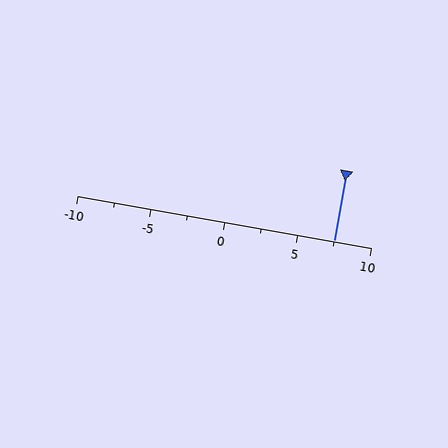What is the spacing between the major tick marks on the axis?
The major ticks are spaced 5 apart.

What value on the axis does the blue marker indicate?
The marker indicates approximately 7.5.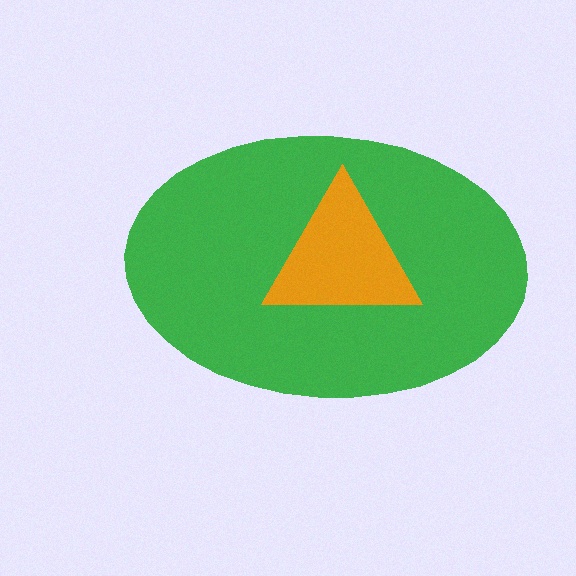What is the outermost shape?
The green ellipse.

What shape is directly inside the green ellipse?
The orange triangle.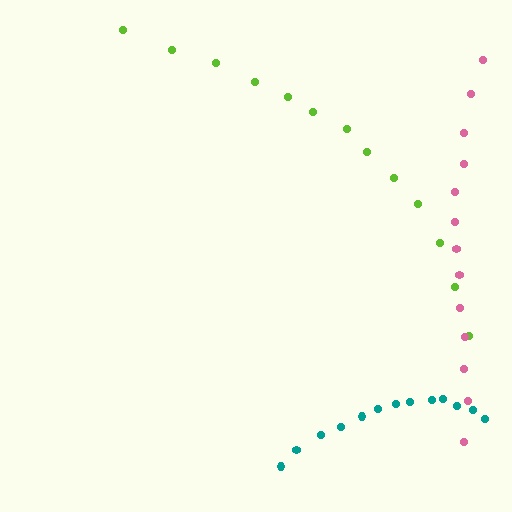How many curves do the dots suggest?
There are 3 distinct paths.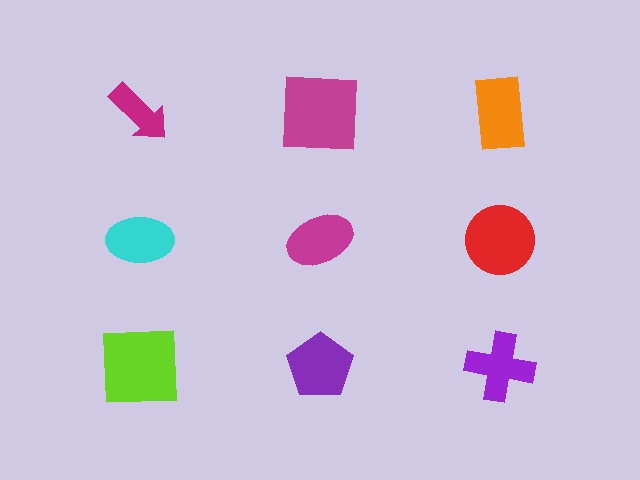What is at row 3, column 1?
A lime square.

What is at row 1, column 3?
An orange rectangle.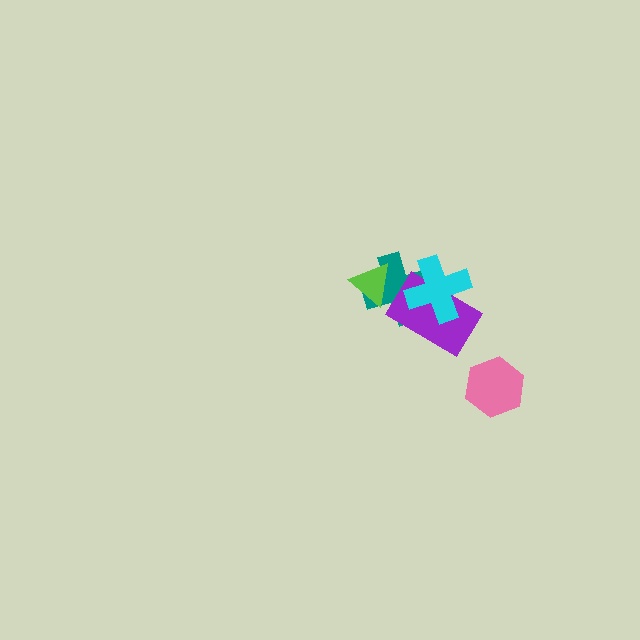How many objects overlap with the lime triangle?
1 object overlaps with the lime triangle.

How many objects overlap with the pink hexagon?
0 objects overlap with the pink hexagon.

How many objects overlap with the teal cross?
3 objects overlap with the teal cross.